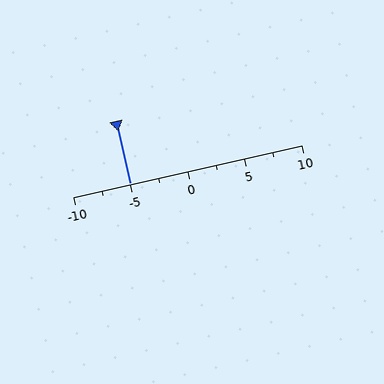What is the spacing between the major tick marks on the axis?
The major ticks are spaced 5 apart.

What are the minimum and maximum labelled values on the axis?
The axis runs from -10 to 10.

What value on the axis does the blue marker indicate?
The marker indicates approximately -5.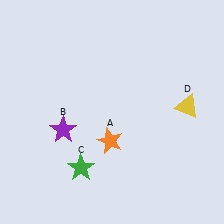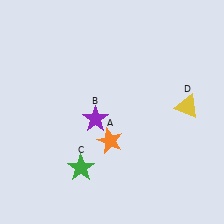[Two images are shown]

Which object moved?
The purple star (B) moved right.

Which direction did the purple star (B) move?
The purple star (B) moved right.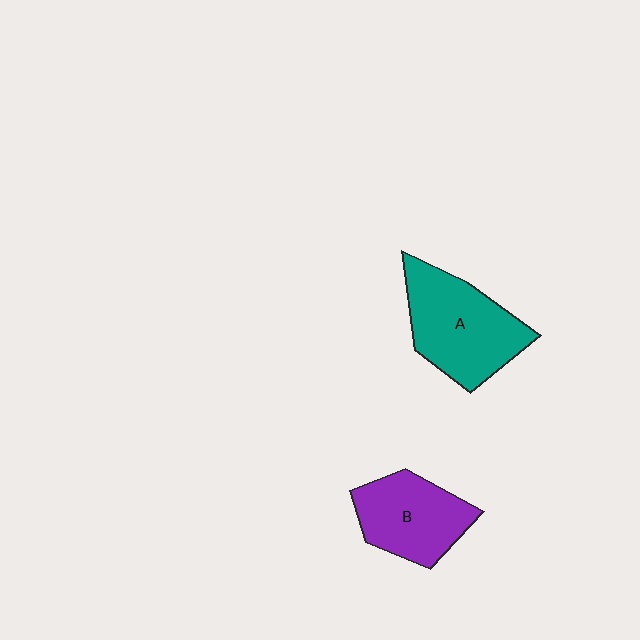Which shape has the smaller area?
Shape B (purple).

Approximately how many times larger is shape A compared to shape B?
Approximately 1.3 times.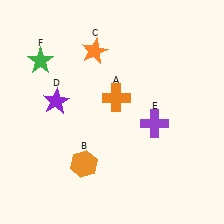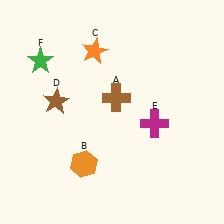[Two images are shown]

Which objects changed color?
A changed from orange to brown. D changed from purple to brown. E changed from purple to magenta.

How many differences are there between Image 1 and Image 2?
There are 3 differences between the two images.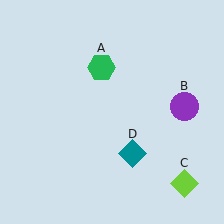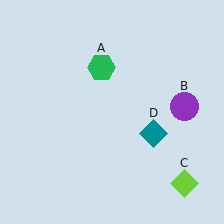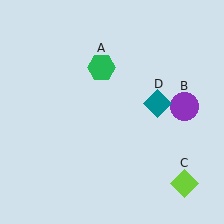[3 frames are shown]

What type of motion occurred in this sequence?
The teal diamond (object D) rotated counterclockwise around the center of the scene.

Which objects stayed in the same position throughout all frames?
Green hexagon (object A) and purple circle (object B) and lime diamond (object C) remained stationary.